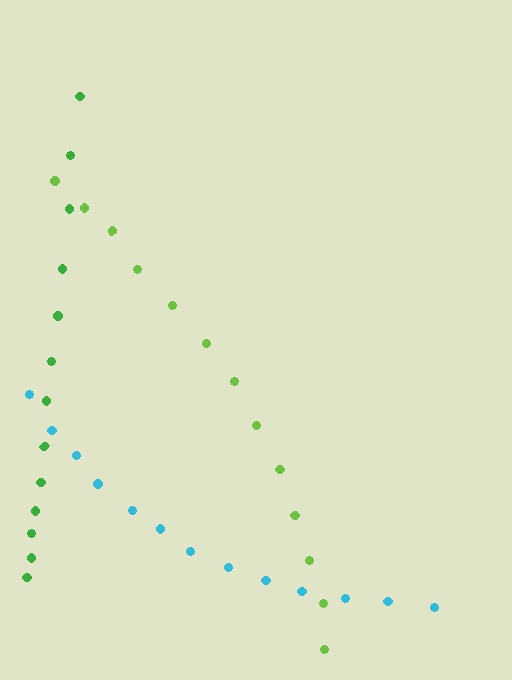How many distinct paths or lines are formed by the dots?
There are 3 distinct paths.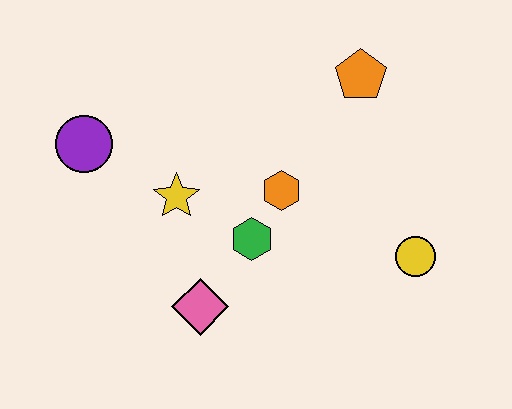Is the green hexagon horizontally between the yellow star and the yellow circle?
Yes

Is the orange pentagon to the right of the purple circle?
Yes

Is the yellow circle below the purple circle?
Yes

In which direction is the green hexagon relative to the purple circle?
The green hexagon is to the right of the purple circle.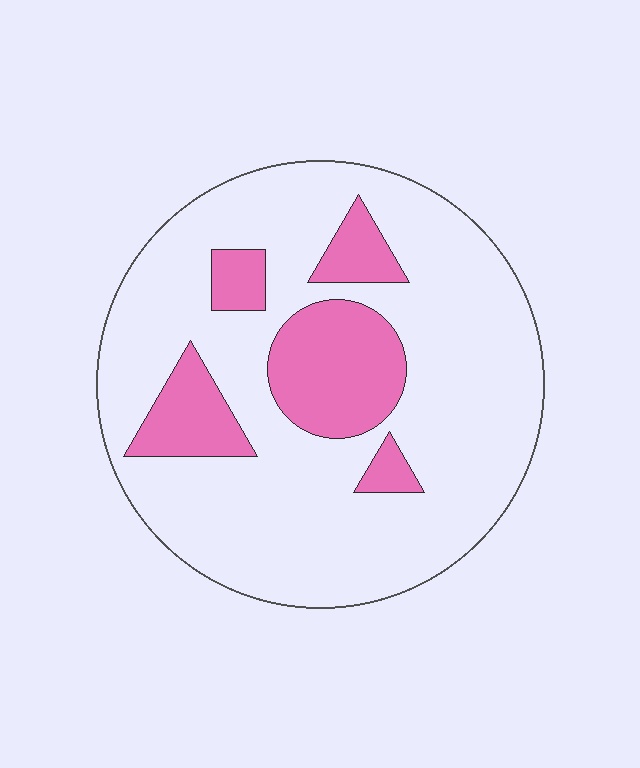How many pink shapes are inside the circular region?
5.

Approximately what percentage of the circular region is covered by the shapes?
Approximately 20%.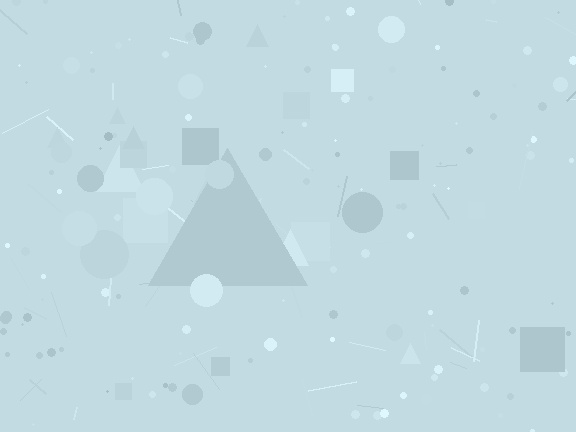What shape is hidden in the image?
A triangle is hidden in the image.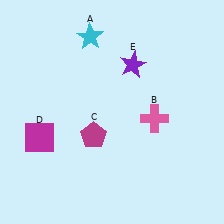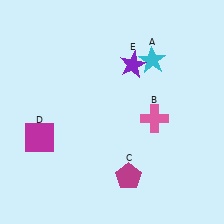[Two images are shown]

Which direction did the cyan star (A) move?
The cyan star (A) moved right.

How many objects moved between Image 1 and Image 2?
2 objects moved between the two images.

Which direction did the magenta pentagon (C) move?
The magenta pentagon (C) moved down.